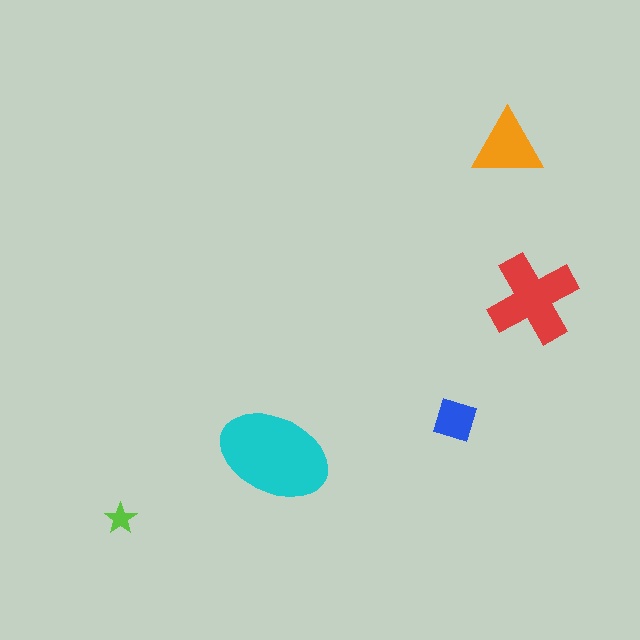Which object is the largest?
The cyan ellipse.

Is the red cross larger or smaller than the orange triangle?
Larger.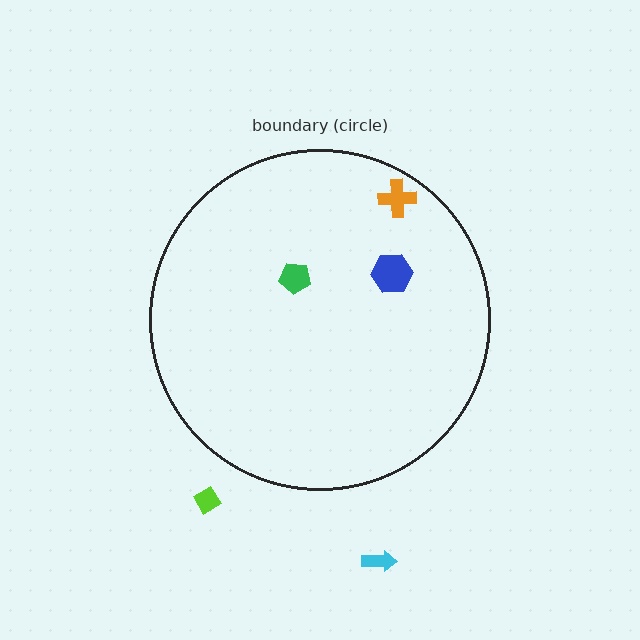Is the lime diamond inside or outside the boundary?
Outside.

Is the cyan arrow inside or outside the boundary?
Outside.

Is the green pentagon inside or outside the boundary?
Inside.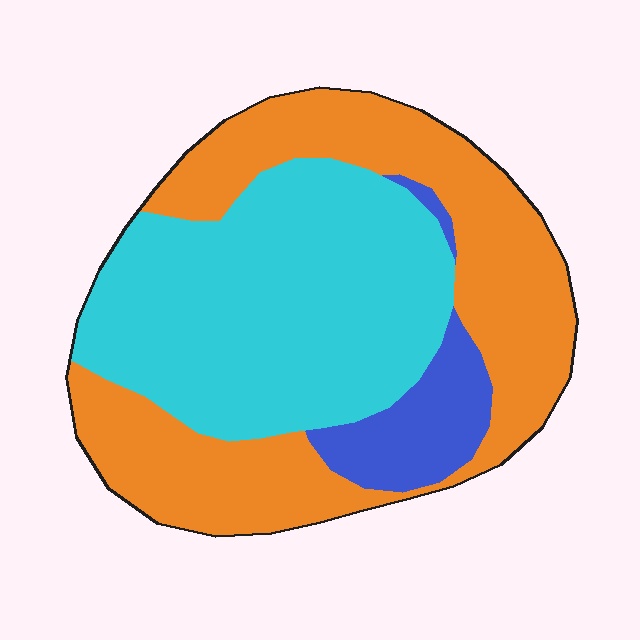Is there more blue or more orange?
Orange.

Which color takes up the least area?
Blue, at roughly 10%.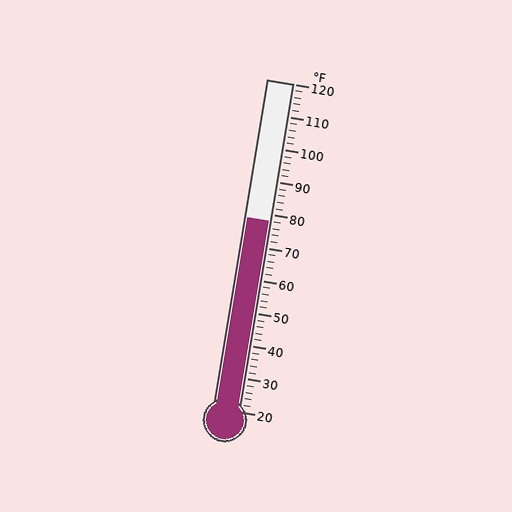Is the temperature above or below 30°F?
The temperature is above 30°F.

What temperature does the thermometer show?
The thermometer shows approximately 78°F.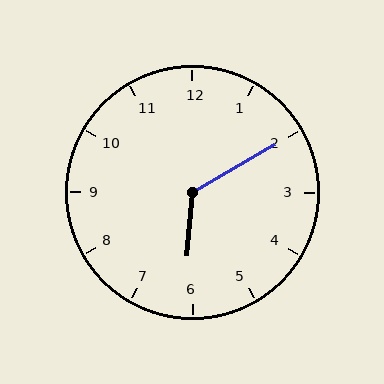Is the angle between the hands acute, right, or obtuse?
It is obtuse.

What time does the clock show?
6:10.